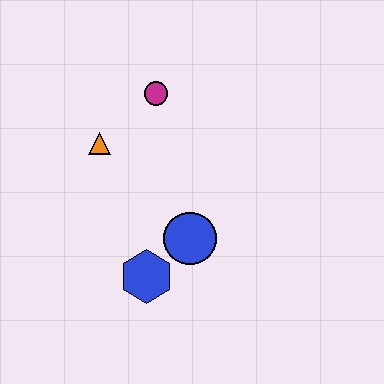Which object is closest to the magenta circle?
The orange triangle is closest to the magenta circle.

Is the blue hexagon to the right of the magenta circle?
No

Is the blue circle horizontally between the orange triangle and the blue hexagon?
No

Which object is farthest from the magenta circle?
The blue hexagon is farthest from the magenta circle.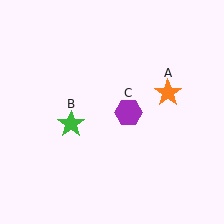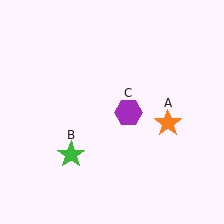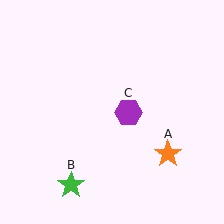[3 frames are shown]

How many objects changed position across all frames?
2 objects changed position: orange star (object A), green star (object B).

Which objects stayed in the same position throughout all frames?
Purple hexagon (object C) remained stationary.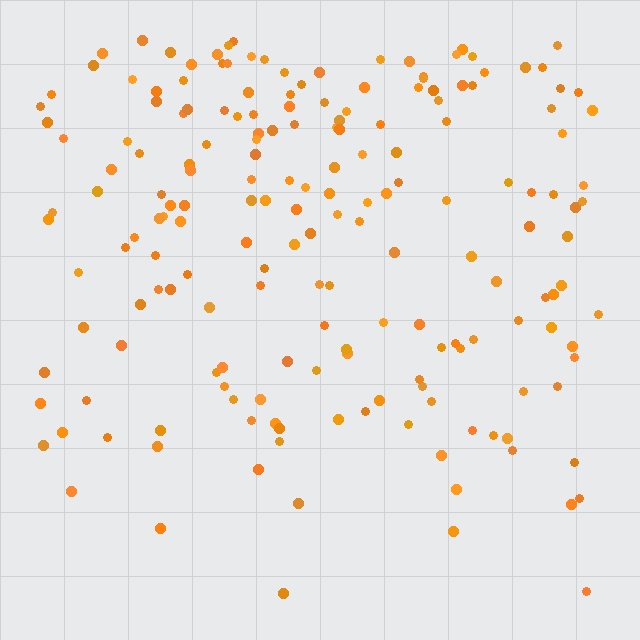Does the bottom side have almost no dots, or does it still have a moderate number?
Still a moderate number, just noticeably fewer than the top.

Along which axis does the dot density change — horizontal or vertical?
Vertical.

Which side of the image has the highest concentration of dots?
The top.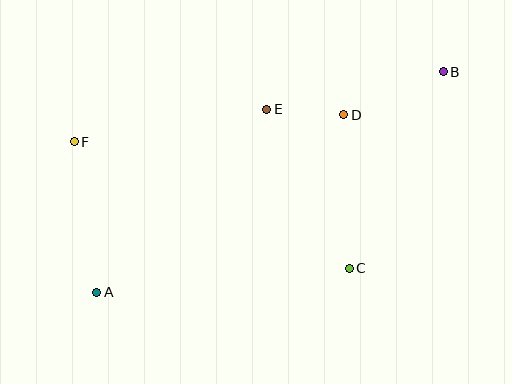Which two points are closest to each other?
Points D and E are closest to each other.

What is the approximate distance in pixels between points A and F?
The distance between A and F is approximately 152 pixels.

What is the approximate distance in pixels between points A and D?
The distance between A and D is approximately 304 pixels.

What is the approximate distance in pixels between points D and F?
The distance between D and F is approximately 271 pixels.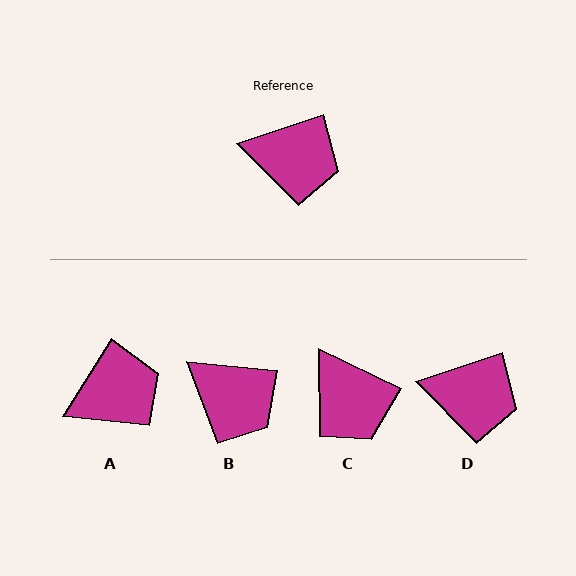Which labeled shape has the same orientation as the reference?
D.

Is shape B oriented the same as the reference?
No, it is off by about 24 degrees.